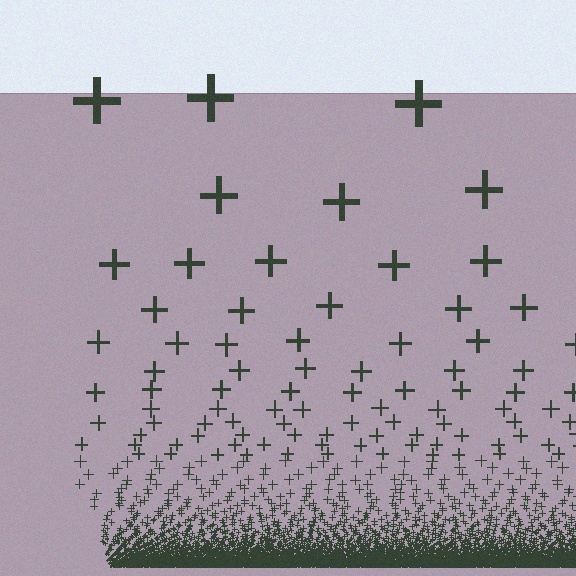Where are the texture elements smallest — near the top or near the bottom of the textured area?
Near the bottom.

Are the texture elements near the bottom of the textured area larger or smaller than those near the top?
Smaller. The gradient is inverted — elements near the bottom are smaller and denser.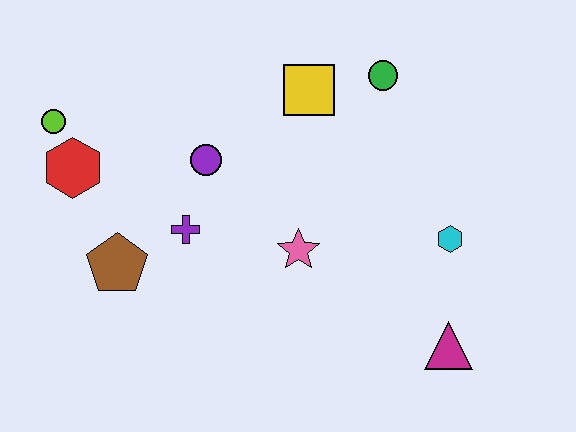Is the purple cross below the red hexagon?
Yes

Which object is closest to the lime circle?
The red hexagon is closest to the lime circle.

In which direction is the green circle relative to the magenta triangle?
The green circle is above the magenta triangle.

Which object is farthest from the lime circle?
The magenta triangle is farthest from the lime circle.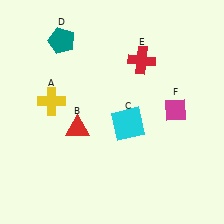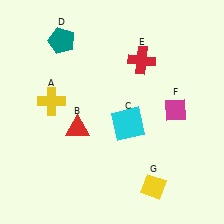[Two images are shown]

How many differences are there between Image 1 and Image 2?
There is 1 difference between the two images.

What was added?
A yellow diamond (G) was added in Image 2.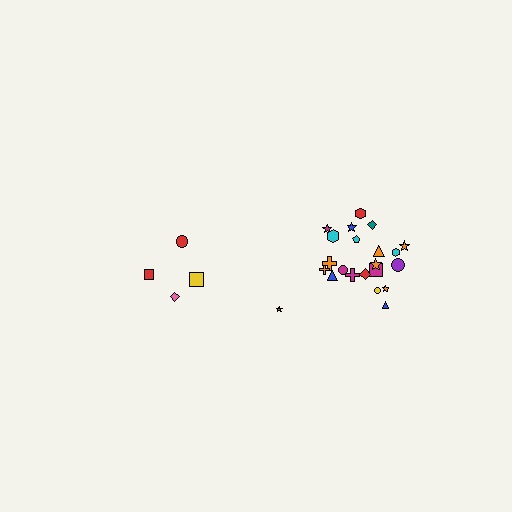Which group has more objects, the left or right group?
The right group.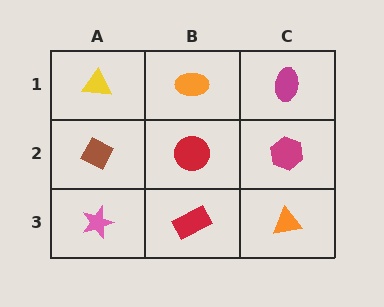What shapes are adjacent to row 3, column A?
A brown diamond (row 2, column A), a red rectangle (row 3, column B).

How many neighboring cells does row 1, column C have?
2.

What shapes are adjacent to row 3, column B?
A red circle (row 2, column B), a pink star (row 3, column A), an orange triangle (row 3, column C).